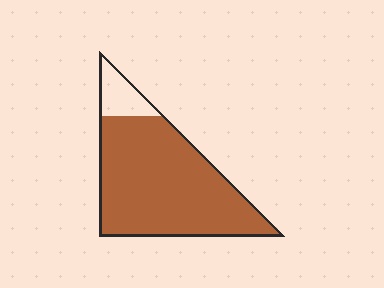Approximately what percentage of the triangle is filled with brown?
Approximately 90%.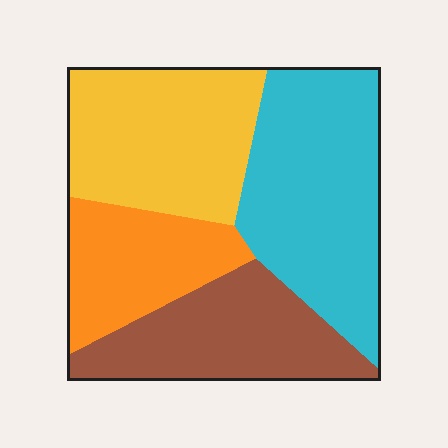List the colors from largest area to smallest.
From largest to smallest: cyan, yellow, brown, orange.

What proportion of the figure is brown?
Brown covers 23% of the figure.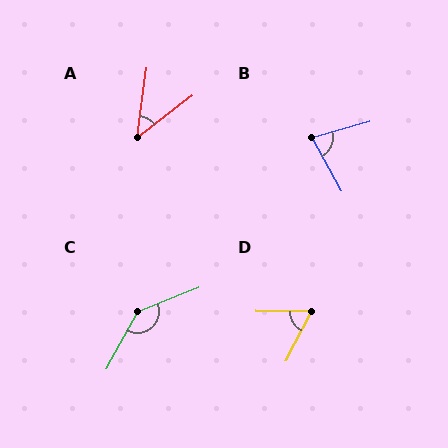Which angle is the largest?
C, at approximately 140 degrees.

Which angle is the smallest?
A, at approximately 45 degrees.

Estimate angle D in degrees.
Approximately 64 degrees.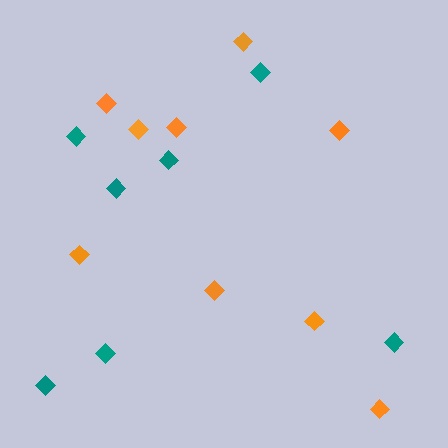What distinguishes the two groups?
There are 2 groups: one group of teal diamonds (7) and one group of orange diamonds (9).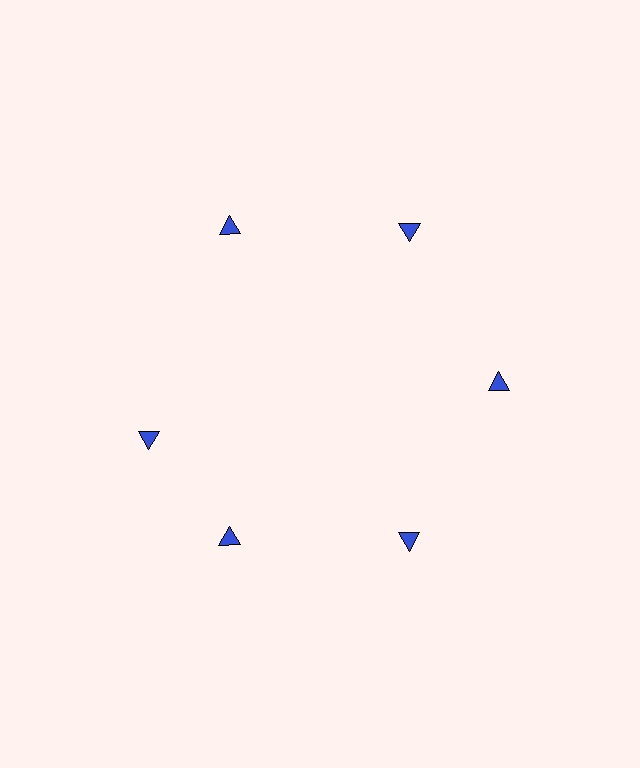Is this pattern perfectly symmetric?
No. The 6 blue triangles are arranged in a ring, but one element near the 9 o'clock position is rotated out of alignment along the ring, breaking the 6-fold rotational symmetry.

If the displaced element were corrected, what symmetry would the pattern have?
It would have 6-fold rotational symmetry — the pattern would map onto itself every 60 degrees.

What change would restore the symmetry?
The symmetry would be restored by rotating it back into even spacing with its neighbors so that all 6 triangles sit at equal angles and equal distance from the center.